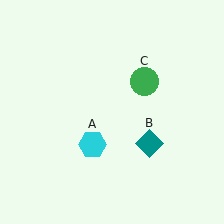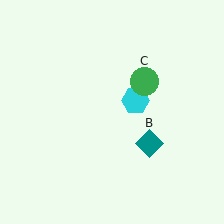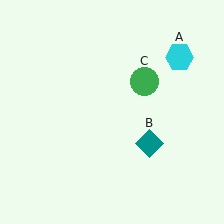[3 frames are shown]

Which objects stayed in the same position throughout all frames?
Teal diamond (object B) and green circle (object C) remained stationary.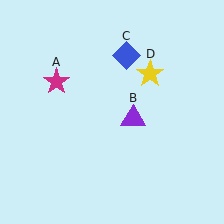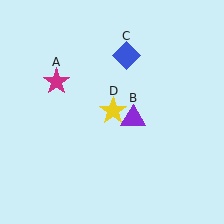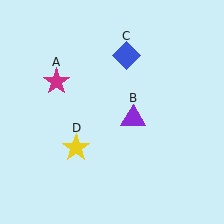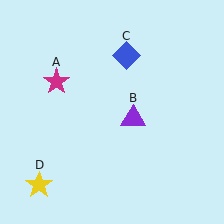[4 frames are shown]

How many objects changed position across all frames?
1 object changed position: yellow star (object D).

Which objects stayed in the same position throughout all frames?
Magenta star (object A) and purple triangle (object B) and blue diamond (object C) remained stationary.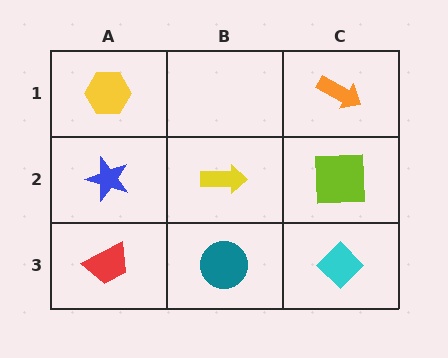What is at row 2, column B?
A yellow arrow.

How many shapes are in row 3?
3 shapes.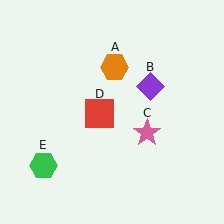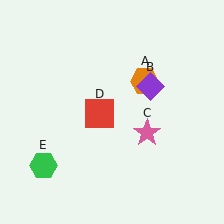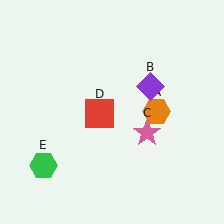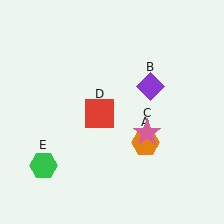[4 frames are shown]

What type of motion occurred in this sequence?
The orange hexagon (object A) rotated clockwise around the center of the scene.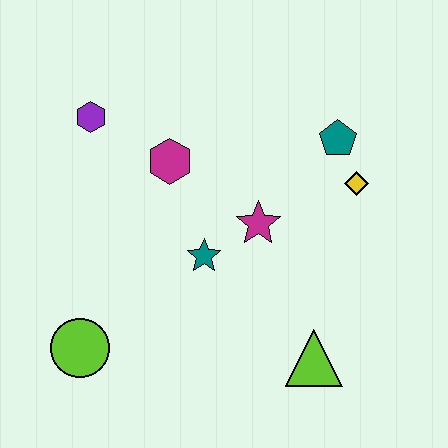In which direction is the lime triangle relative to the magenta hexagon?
The lime triangle is below the magenta hexagon.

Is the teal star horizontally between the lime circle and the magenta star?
Yes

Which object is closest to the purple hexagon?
The magenta hexagon is closest to the purple hexagon.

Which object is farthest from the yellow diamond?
The lime circle is farthest from the yellow diamond.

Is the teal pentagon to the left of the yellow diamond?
Yes